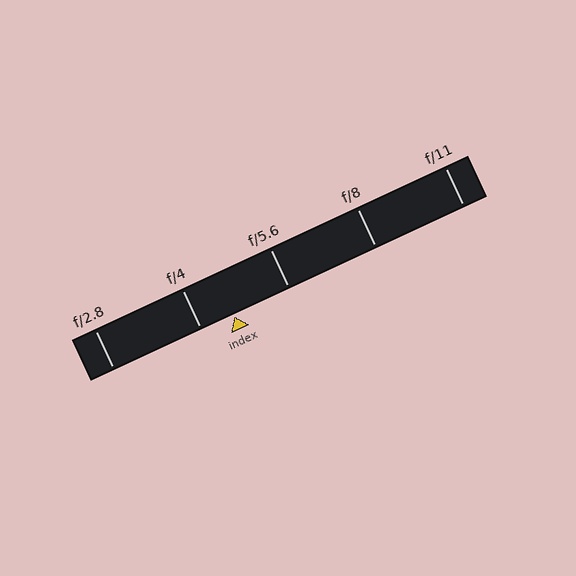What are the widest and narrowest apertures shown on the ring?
The widest aperture shown is f/2.8 and the narrowest is f/11.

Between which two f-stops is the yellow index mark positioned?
The index mark is between f/4 and f/5.6.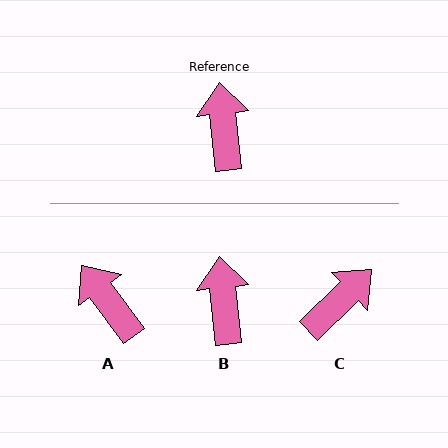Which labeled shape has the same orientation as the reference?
B.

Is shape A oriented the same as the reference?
No, it is off by about 31 degrees.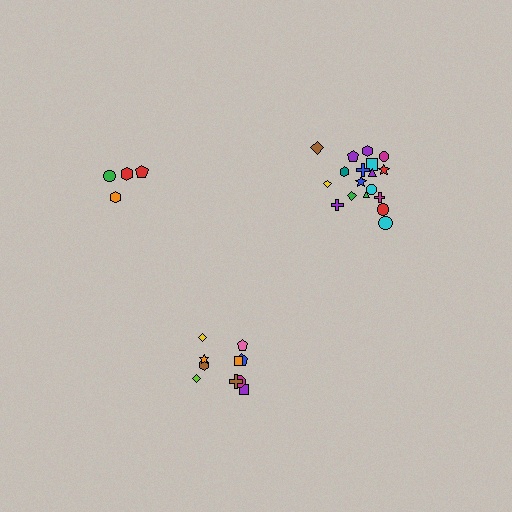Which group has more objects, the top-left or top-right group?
The top-right group.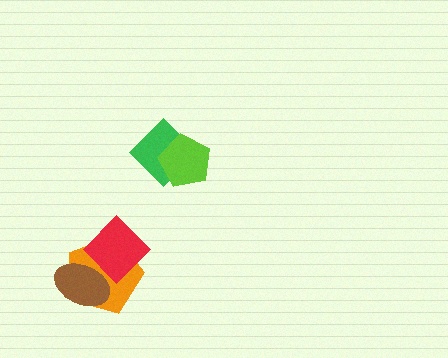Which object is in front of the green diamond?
The lime pentagon is in front of the green diamond.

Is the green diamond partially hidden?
Yes, it is partially covered by another shape.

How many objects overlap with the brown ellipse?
2 objects overlap with the brown ellipse.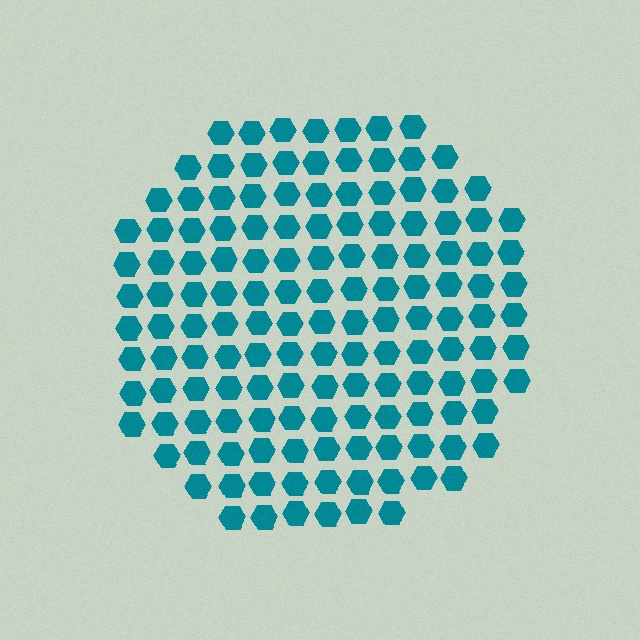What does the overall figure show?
The overall figure shows a circle.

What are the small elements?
The small elements are hexagons.